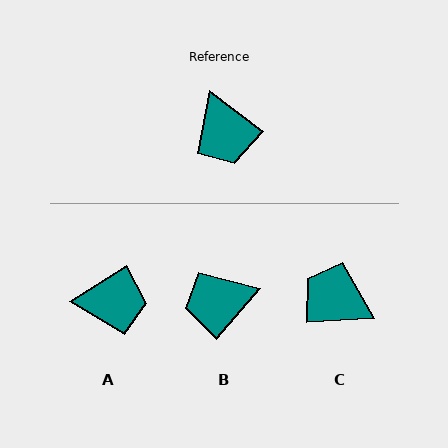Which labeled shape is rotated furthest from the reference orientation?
C, about 139 degrees away.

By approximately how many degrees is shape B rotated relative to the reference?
Approximately 94 degrees clockwise.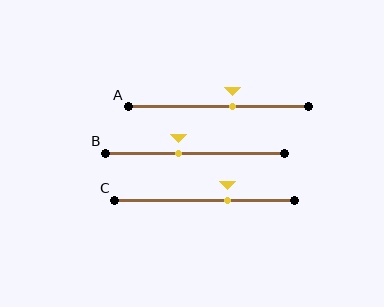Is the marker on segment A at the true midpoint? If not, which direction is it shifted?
No, the marker on segment A is shifted to the right by about 8% of the segment length.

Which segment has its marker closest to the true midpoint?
Segment A has its marker closest to the true midpoint.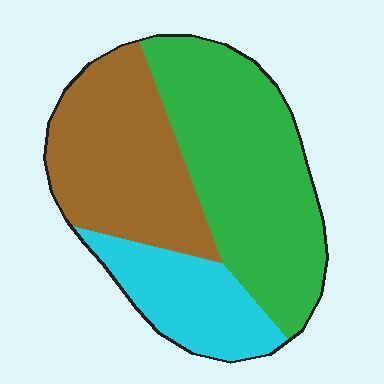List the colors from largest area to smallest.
From largest to smallest: green, brown, cyan.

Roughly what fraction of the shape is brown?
Brown covers about 35% of the shape.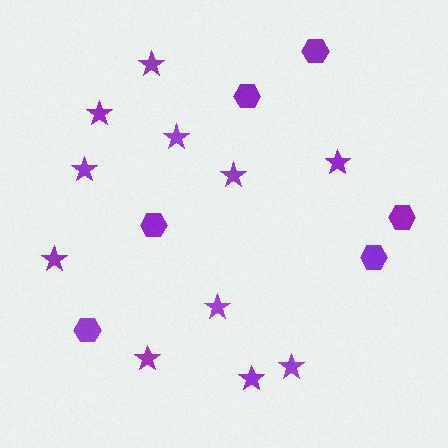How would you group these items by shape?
There are 2 groups: one group of hexagons (6) and one group of stars (11).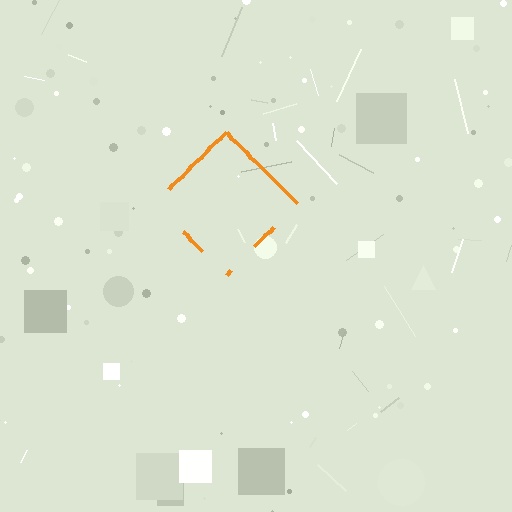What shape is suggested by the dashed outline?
The dashed outline suggests a diamond.